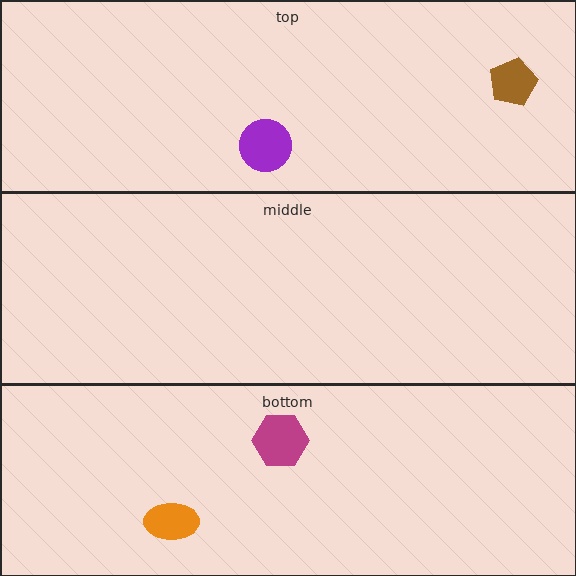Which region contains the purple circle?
The top region.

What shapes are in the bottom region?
The magenta hexagon, the orange ellipse.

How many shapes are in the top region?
2.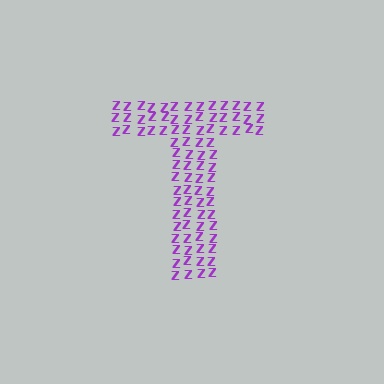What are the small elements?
The small elements are letter Z's.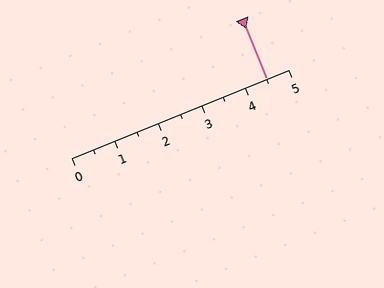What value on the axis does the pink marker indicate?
The marker indicates approximately 4.5.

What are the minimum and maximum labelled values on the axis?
The axis runs from 0 to 5.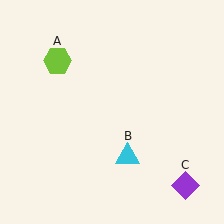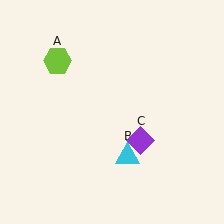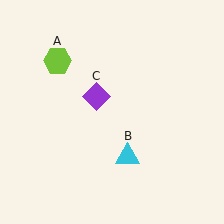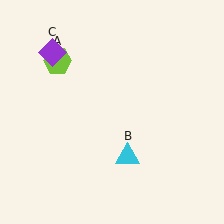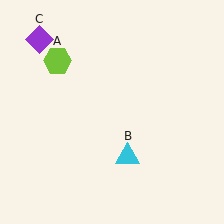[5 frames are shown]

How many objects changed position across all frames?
1 object changed position: purple diamond (object C).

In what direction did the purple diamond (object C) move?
The purple diamond (object C) moved up and to the left.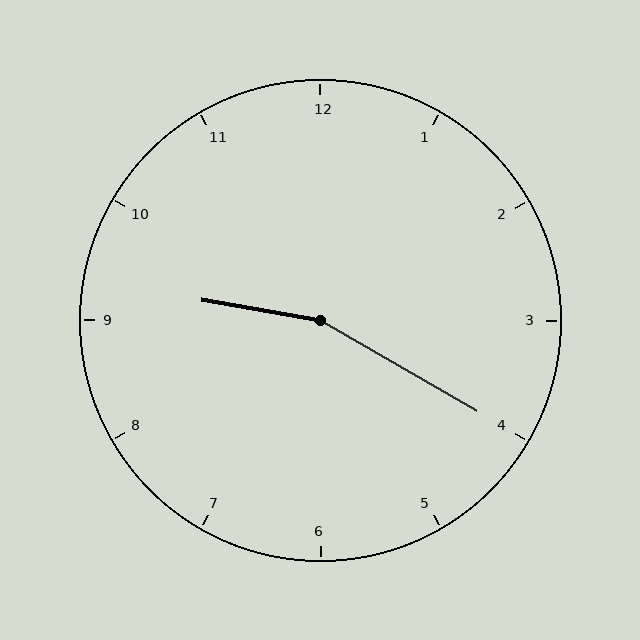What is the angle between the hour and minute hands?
Approximately 160 degrees.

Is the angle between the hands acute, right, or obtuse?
It is obtuse.